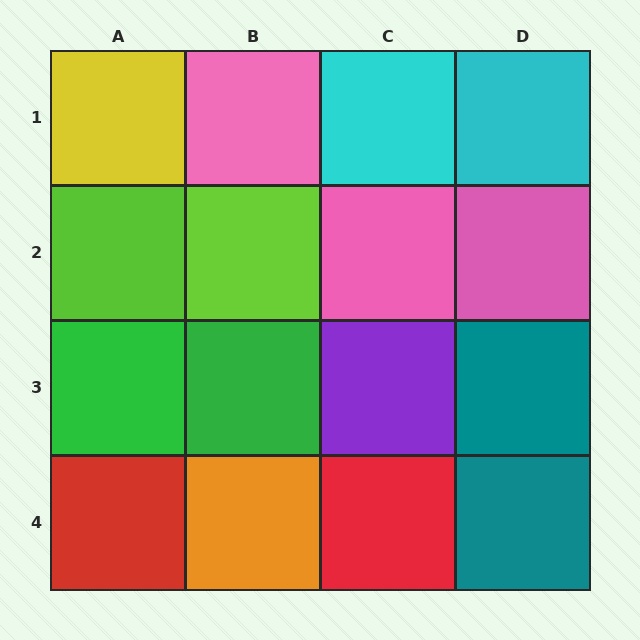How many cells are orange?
1 cell is orange.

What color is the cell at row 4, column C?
Red.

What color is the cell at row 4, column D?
Teal.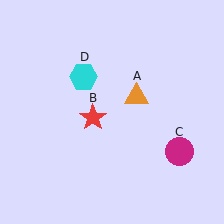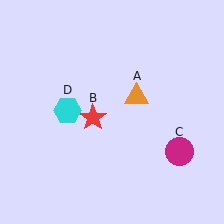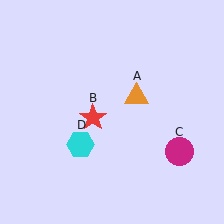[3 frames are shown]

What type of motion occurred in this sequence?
The cyan hexagon (object D) rotated counterclockwise around the center of the scene.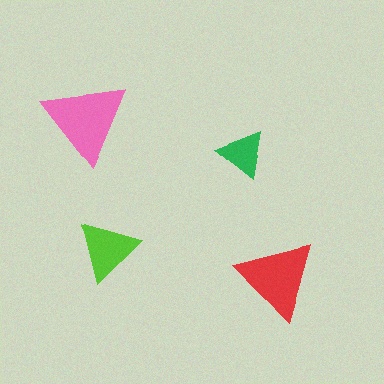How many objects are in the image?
There are 4 objects in the image.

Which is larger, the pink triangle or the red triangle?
The pink one.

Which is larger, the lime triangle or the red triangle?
The red one.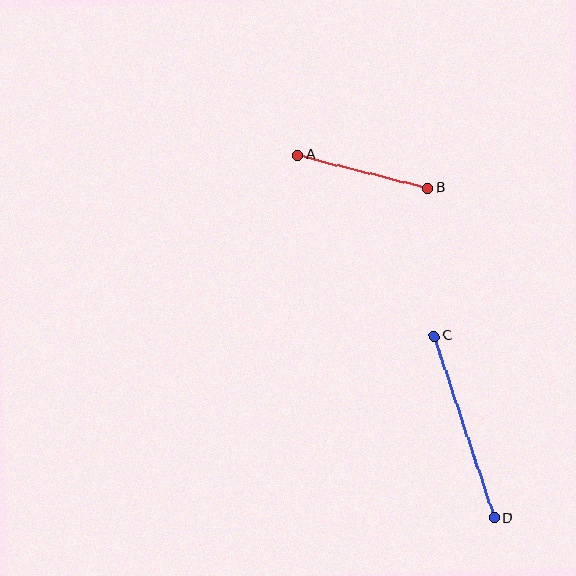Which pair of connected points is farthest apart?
Points C and D are farthest apart.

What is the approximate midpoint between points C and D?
The midpoint is at approximately (464, 427) pixels.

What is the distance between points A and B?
The distance is approximately 134 pixels.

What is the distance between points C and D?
The distance is approximately 191 pixels.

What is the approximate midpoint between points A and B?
The midpoint is at approximately (363, 172) pixels.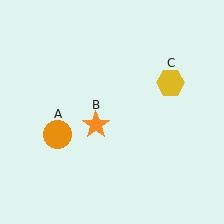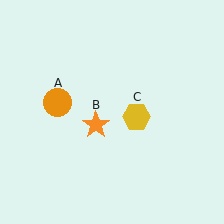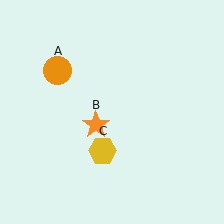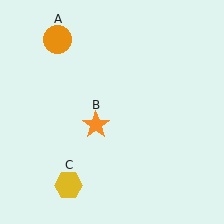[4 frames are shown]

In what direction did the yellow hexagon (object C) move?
The yellow hexagon (object C) moved down and to the left.